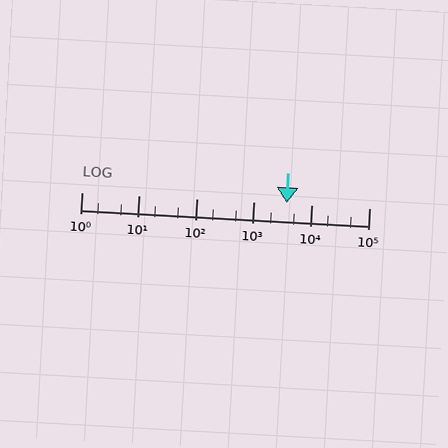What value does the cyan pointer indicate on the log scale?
The pointer indicates approximately 3700.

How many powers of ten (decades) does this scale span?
The scale spans 5 decades, from 1 to 100000.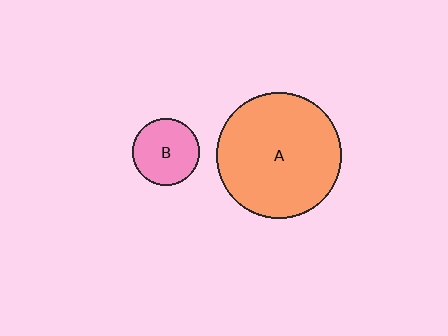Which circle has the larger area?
Circle A (orange).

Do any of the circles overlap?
No, none of the circles overlap.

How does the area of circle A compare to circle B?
Approximately 3.5 times.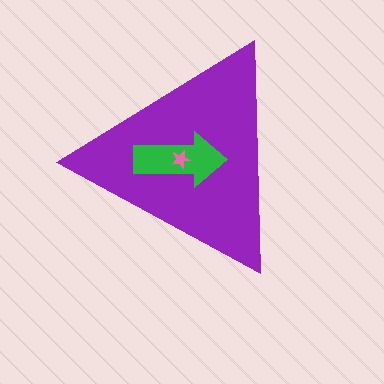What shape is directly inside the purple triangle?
The green arrow.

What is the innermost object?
The pink star.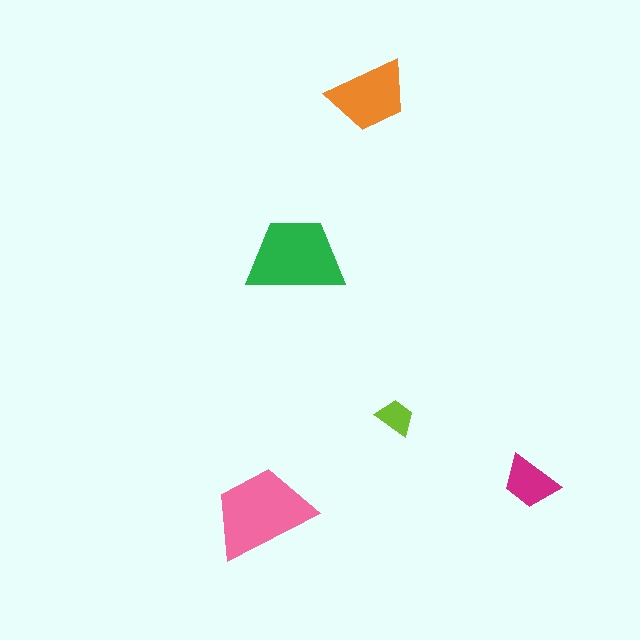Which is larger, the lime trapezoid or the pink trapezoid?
The pink one.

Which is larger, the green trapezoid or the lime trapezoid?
The green one.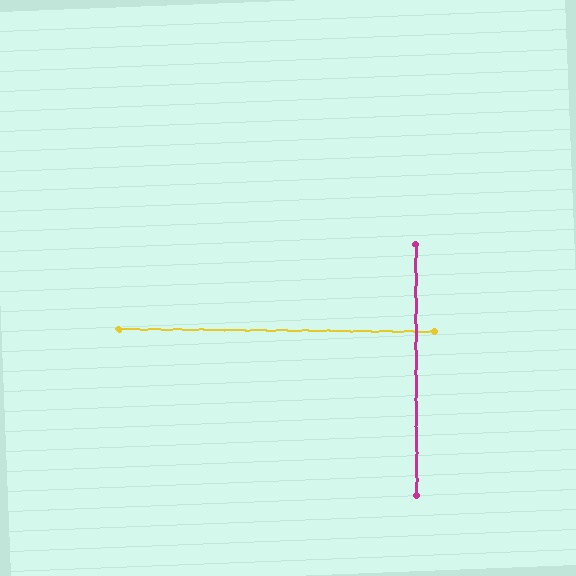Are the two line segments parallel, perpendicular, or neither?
Perpendicular — they meet at approximately 89°.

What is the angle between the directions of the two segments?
Approximately 89 degrees.